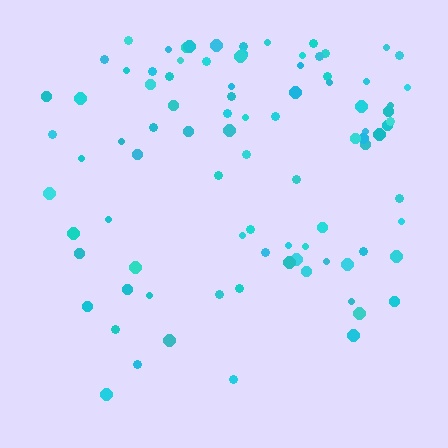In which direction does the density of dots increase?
From bottom to top, with the top side densest.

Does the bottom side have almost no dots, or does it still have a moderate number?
Still a moderate number, just noticeably fewer than the top.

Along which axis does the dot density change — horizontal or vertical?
Vertical.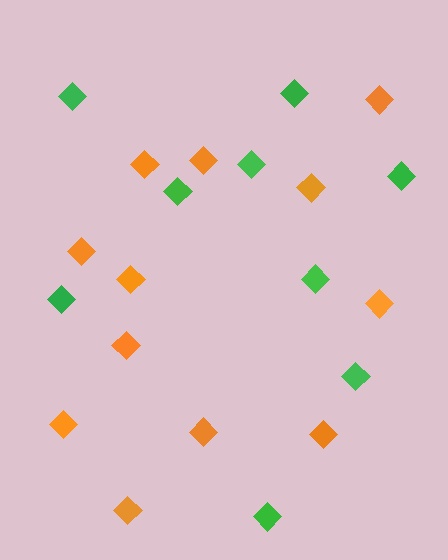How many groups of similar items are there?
There are 2 groups: one group of green diamonds (9) and one group of orange diamonds (12).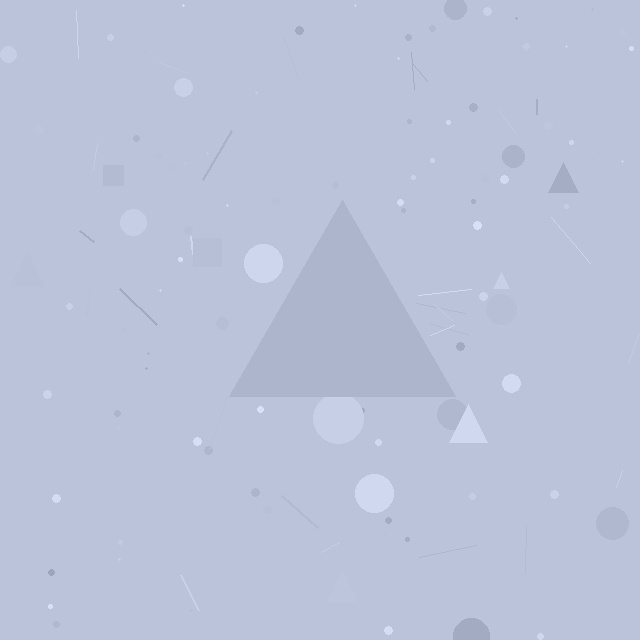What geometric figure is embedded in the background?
A triangle is embedded in the background.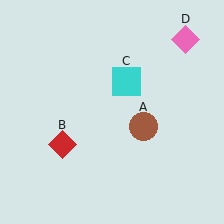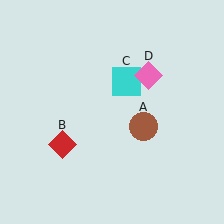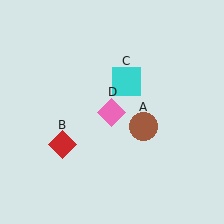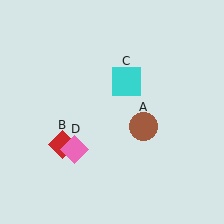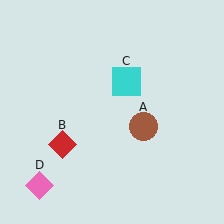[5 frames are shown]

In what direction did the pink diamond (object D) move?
The pink diamond (object D) moved down and to the left.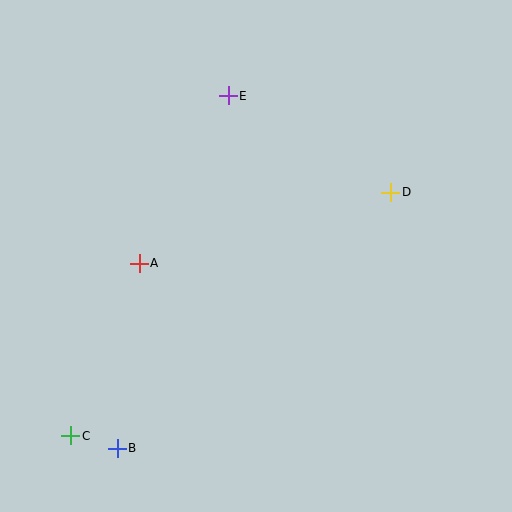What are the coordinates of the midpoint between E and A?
The midpoint between E and A is at (184, 179).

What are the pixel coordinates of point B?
Point B is at (117, 448).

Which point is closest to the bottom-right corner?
Point D is closest to the bottom-right corner.